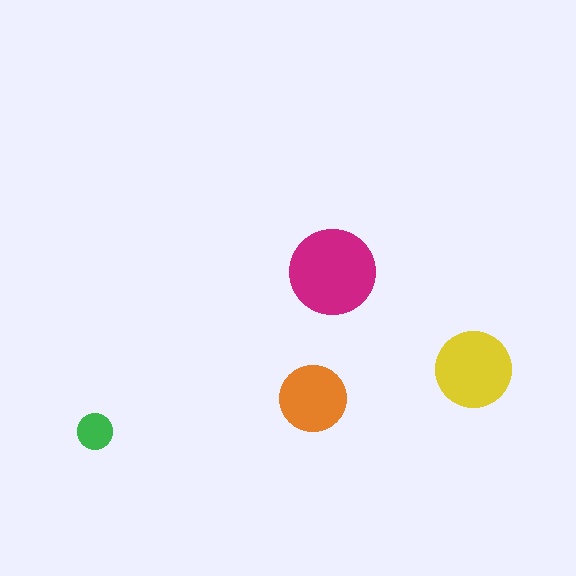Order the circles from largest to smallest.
the magenta one, the yellow one, the orange one, the green one.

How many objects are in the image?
There are 4 objects in the image.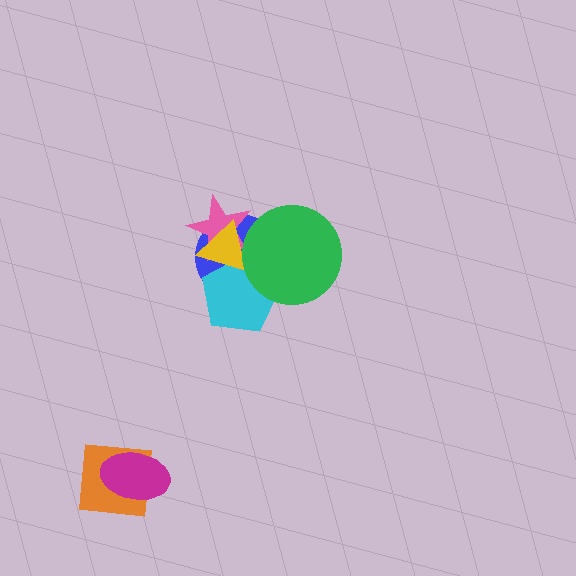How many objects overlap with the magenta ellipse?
1 object overlaps with the magenta ellipse.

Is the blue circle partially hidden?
Yes, it is partially covered by another shape.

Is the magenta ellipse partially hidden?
No, no other shape covers it.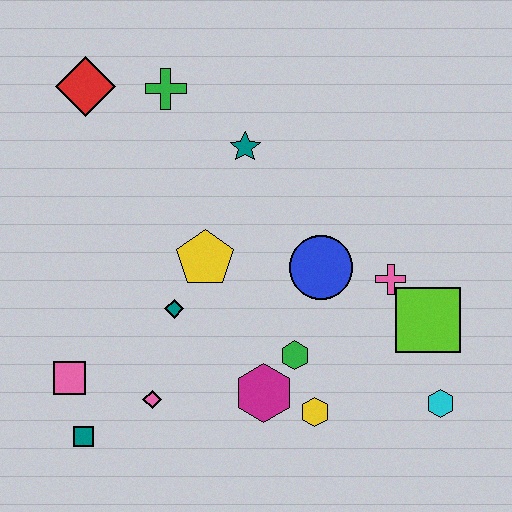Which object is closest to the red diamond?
The green cross is closest to the red diamond.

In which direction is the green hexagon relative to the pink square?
The green hexagon is to the right of the pink square.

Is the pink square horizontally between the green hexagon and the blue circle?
No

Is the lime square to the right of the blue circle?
Yes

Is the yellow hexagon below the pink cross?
Yes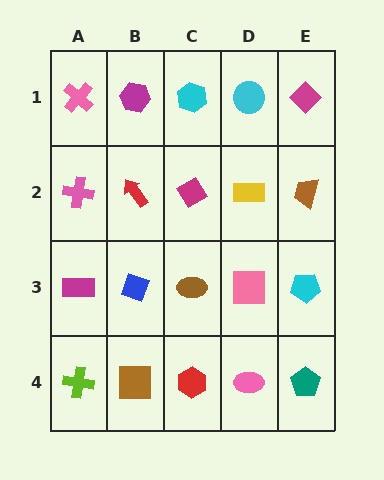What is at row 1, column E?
A magenta diamond.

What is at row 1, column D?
A cyan circle.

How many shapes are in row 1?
5 shapes.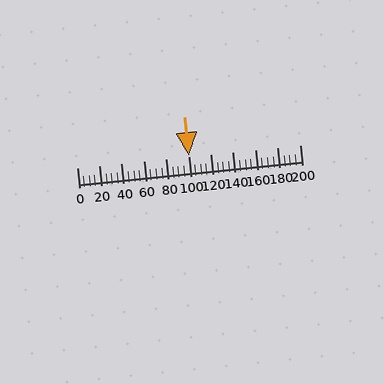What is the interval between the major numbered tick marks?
The major tick marks are spaced 20 units apart.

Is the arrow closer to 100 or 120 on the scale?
The arrow is closer to 100.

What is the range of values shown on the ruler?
The ruler shows values from 0 to 200.